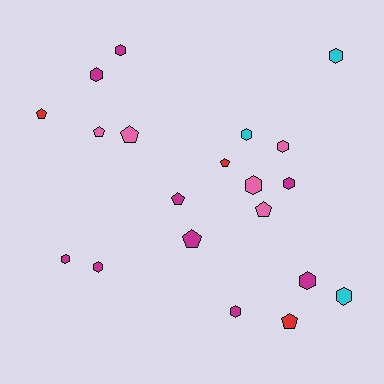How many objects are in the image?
There are 20 objects.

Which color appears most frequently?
Magenta, with 9 objects.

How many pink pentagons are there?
There are 3 pink pentagons.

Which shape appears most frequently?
Hexagon, with 12 objects.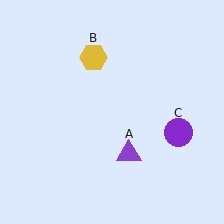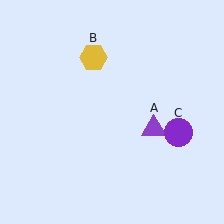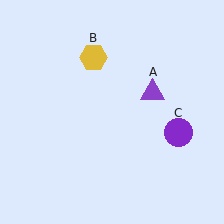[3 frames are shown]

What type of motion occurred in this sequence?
The purple triangle (object A) rotated counterclockwise around the center of the scene.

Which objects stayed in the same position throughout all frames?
Yellow hexagon (object B) and purple circle (object C) remained stationary.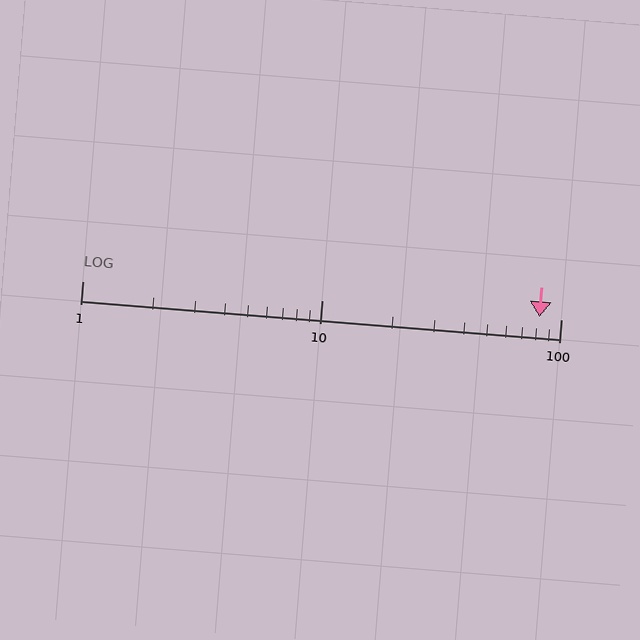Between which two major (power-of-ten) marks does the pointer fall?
The pointer is between 10 and 100.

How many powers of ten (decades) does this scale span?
The scale spans 2 decades, from 1 to 100.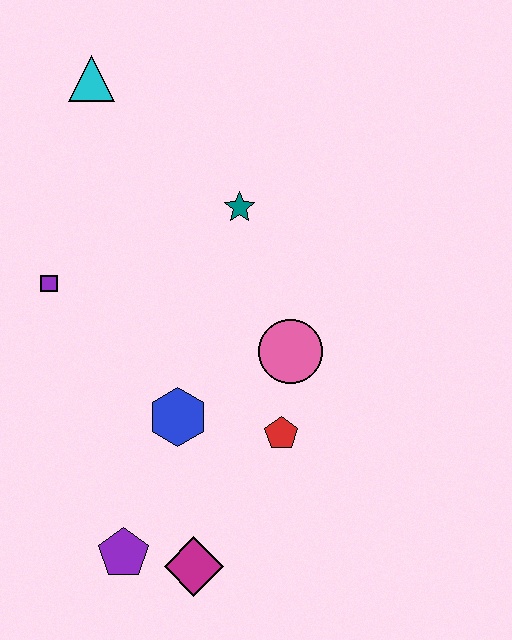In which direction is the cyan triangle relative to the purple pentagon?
The cyan triangle is above the purple pentagon.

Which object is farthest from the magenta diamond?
The cyan triangle is farthest from the magenta diamond.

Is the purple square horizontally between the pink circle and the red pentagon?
No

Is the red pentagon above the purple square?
No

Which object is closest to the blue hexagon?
The red pentagon is closest to the blue hexagon.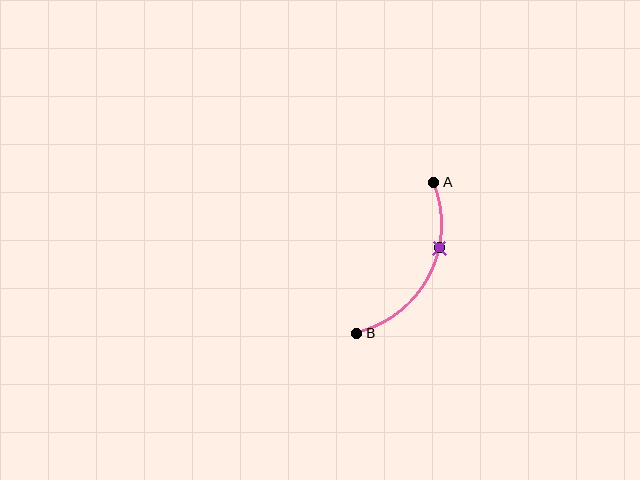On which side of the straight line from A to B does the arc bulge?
The arc bulges to the right of the straight line connecting A and B.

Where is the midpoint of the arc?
The arc midpoint is the point on the curve farthest from the straight line joining A and B. It sits to the right of that line.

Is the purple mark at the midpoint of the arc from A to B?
No. The purple mark lies on the arc but is closer to endpoint A. The arc midpoint would be at the point on the curve equidistant along the arc from both A and B.